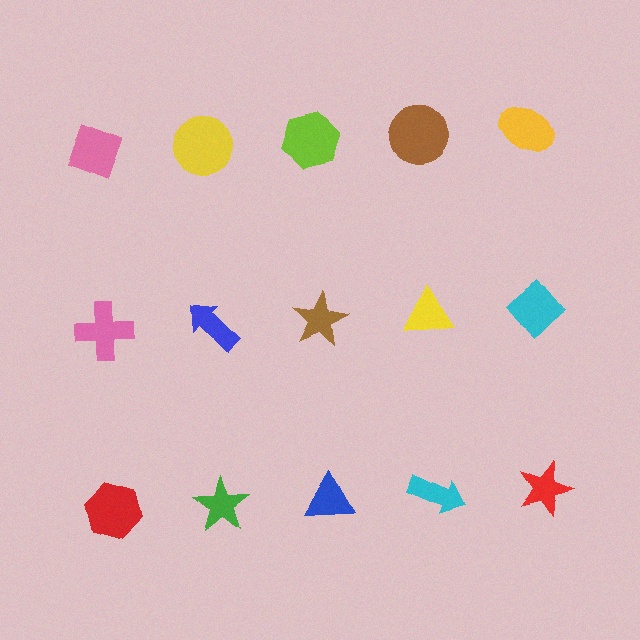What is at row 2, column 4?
A yellow triangle.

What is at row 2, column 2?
A blue arrow.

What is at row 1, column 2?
A yellow circle.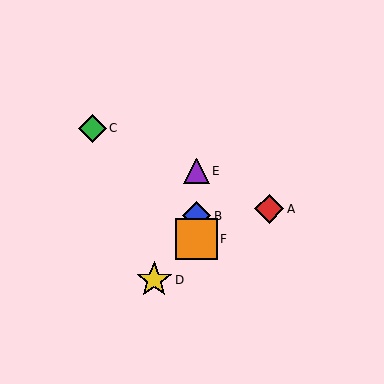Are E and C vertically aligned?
No, E is at x≈196 and C is at x≈93.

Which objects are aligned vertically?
Objects B, E, F are aligned vertically.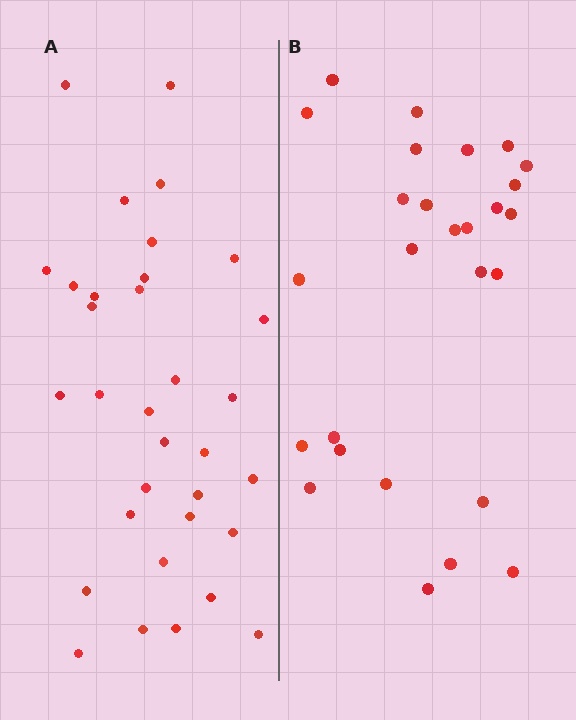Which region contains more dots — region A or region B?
Region A (the left region) has more dots.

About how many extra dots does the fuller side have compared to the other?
Region A has about 6 more dots than region B.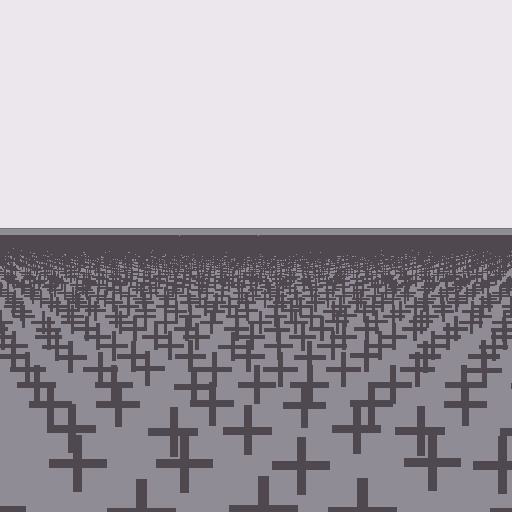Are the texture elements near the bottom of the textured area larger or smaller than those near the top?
Larger. Near the bottom, elements are closer to the viewer and appear at a bigger on-screen size.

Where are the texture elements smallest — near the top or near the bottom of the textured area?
Near the top.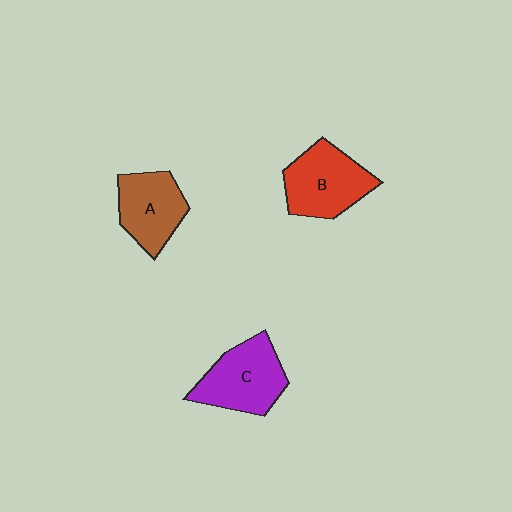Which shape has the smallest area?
Shape A (brown).